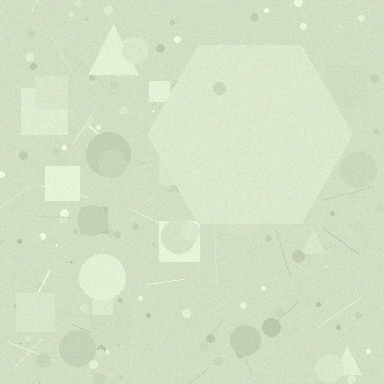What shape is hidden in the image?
A hexagon is hidden in the image.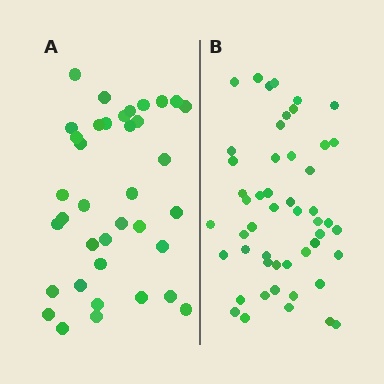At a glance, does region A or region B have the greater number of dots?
Region B (the right region) has more dots.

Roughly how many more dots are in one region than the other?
Region B has approximately 15 more dots than region A.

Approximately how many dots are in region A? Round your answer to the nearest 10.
About 40 dots. (The exact count is 37, which rounds to 40.)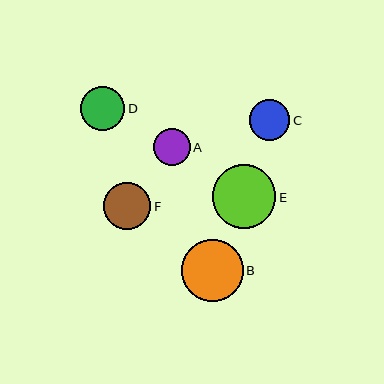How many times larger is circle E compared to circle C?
Circle E is approximately 1.6 times the size of circle C.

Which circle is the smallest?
Circle A is the smallest with a size of approximately 37 pixels.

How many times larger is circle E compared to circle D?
Circle E is approximately 1.4 times the size of circle D.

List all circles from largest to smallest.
From largest to smallest: E, B, F, D, C, A.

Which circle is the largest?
Circle E is the largest with a size of approximately 64 pixels.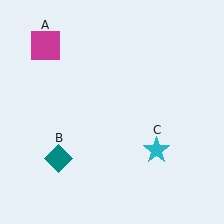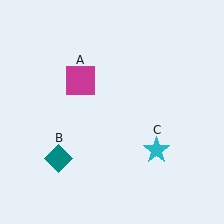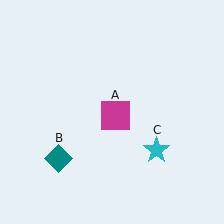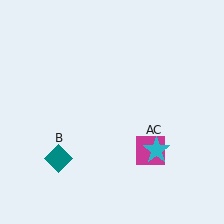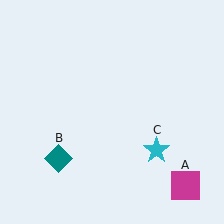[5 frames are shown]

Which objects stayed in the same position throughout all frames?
Teal diamond (object B) and cyan star (object C) remained stationary.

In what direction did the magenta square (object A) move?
The magenta square (object A) moved down and to the right.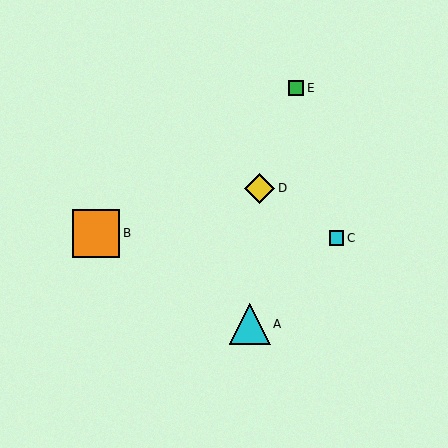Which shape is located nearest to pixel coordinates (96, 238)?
The orange square (labeled B) at (96, 233) is nearest to that location.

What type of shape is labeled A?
Shape A is a cyan triangle.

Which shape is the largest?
The orange square (labeled B) is the largest.